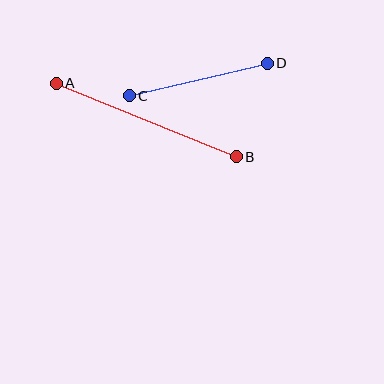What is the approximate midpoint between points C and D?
The midpoint is at approximately (198, 79) pixels.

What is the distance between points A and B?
The distance is approximately 194 pixels.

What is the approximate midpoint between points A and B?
The midpoint is at approximately (146, 120) pixels.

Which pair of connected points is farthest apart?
Points A and B are farthest apart.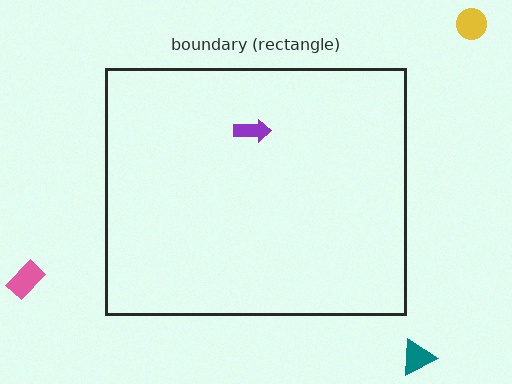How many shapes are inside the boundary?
1 inside, 3 outside.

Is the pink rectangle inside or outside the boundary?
Outside.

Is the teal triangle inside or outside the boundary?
Outside.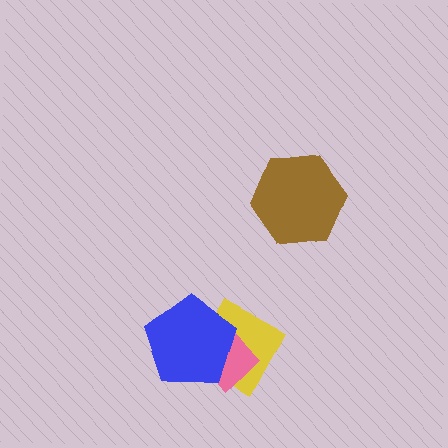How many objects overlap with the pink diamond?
2 objects overlap with the pink diamond.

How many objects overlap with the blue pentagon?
2 objects overlap with the blue pentagon.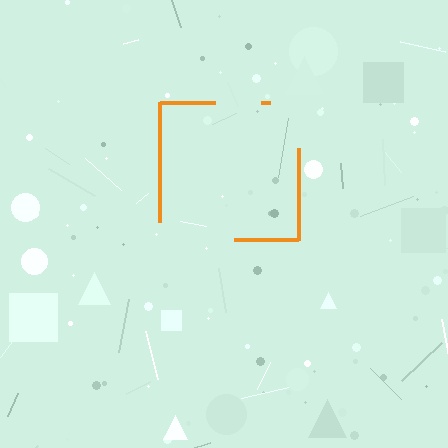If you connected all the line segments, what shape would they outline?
They would outline a square.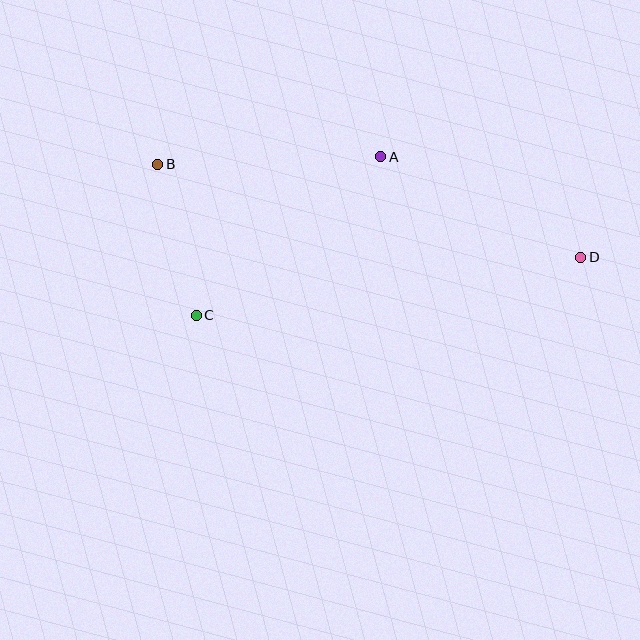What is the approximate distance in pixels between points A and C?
The distance between A and C is approximately 243 pixels.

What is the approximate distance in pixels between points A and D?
The distance between A and D is approximately 224 pixels.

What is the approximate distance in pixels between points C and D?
The distance between C and D is approximately 389 pixels.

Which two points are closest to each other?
Points B and C are closest to each other.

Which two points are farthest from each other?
Points B and D are farthest from each other.